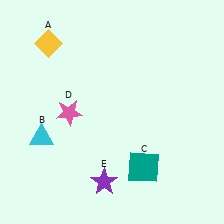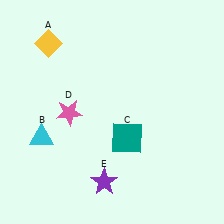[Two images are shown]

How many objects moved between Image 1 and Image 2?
1 object moved between the two images.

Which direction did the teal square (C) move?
The teal square (C) moved up.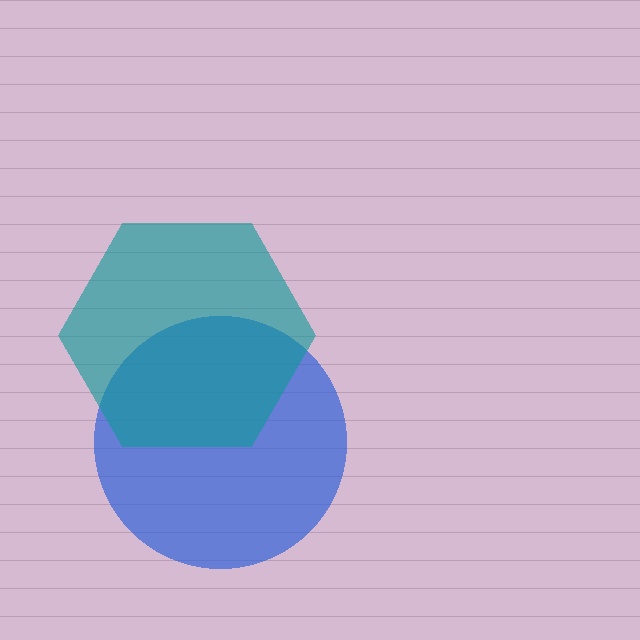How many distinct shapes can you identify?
There are 2 distinct shapes: a blue circle, a teal hexagon.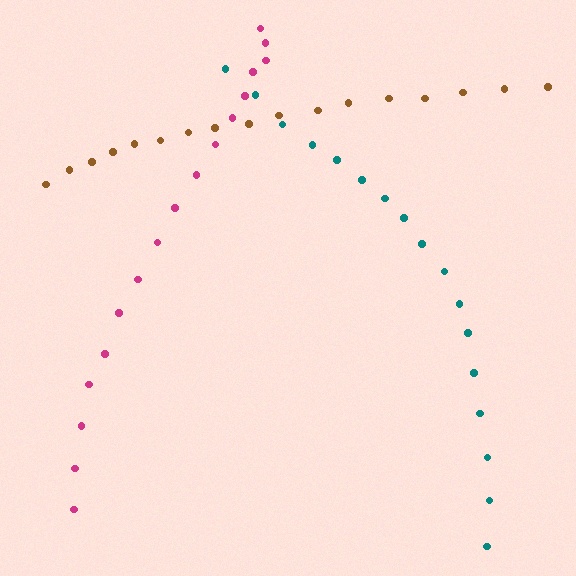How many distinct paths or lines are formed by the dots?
There are 3 distinct paths.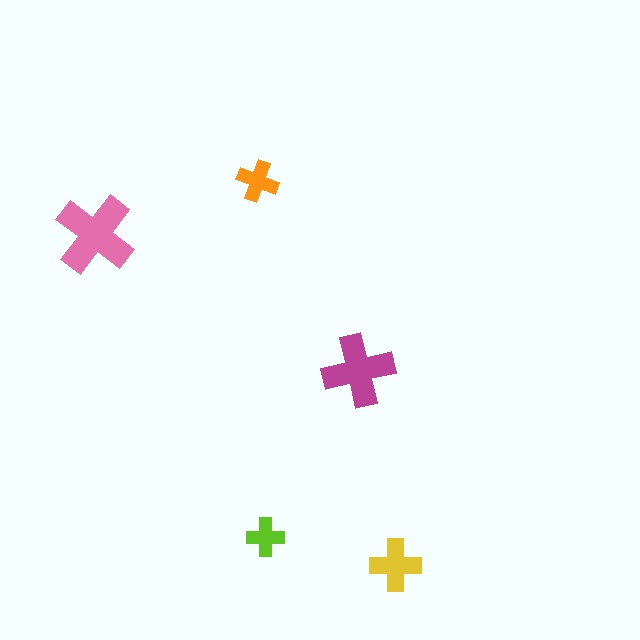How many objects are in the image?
There are 5 objects in the image.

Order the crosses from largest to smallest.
the pink one, the magenta one, the yellow one, the orange one, the lime one.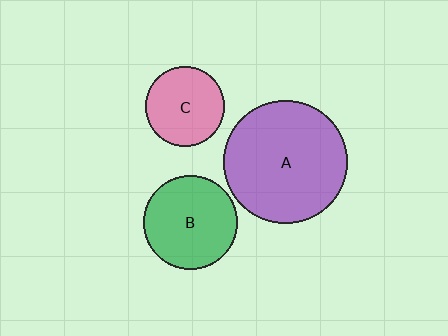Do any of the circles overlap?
No, none of the circles overlap.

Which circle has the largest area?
Circle A (purple).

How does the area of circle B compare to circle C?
Approximately 1.4 times.